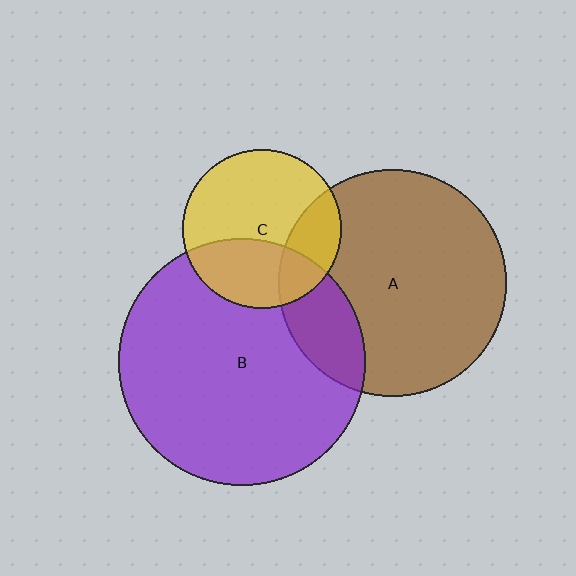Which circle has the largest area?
Circle B (purple).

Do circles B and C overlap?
Yes.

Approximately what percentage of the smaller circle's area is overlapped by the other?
Approximately 35%.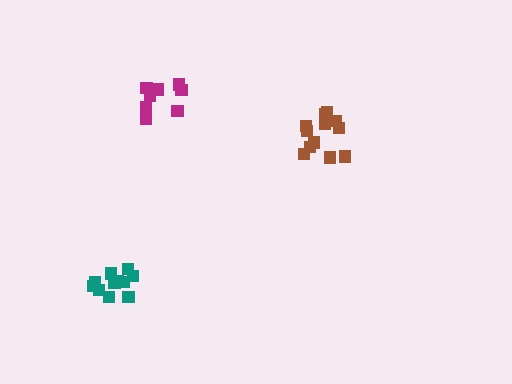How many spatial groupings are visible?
There are 3 spatial groupings.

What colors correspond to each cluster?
The clusters are colored: teal, brown, magenta.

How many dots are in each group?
Group 1: 11 dots, Group 2: 13 dots, Group 3: 8 dots (32 total).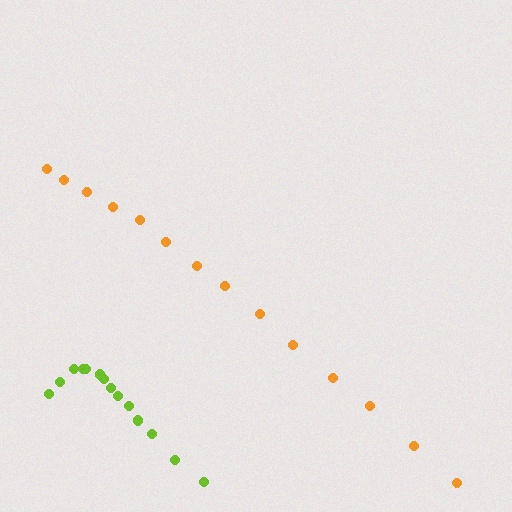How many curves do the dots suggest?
There are 2 distinct paths.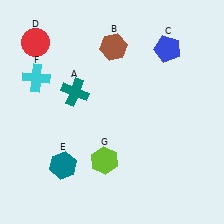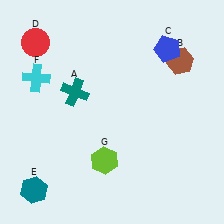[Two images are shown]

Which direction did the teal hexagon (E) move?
The teal hexagon (E) moved left.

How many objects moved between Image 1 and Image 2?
2 objects moved between the two images.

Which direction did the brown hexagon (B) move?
The brown hexagon (B) moved right.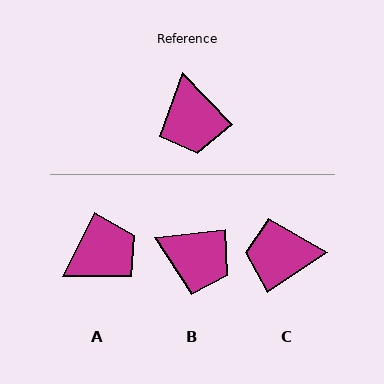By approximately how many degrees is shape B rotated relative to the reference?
Approximately 53 degrees counter-clockwise.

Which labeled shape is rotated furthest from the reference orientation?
A, about 110 degrees away.